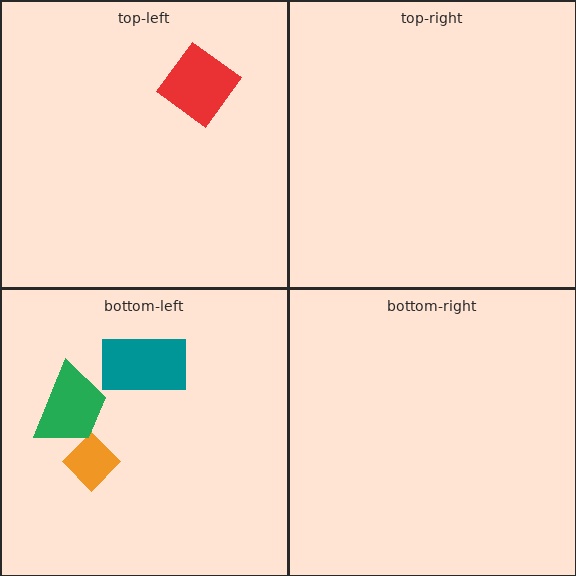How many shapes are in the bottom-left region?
3.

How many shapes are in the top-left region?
1.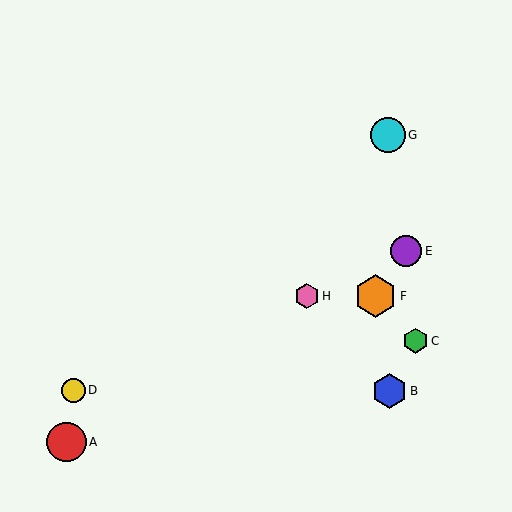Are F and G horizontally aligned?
No, F is at y≈296 and G is at y≈135.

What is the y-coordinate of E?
Object E is at y≈251.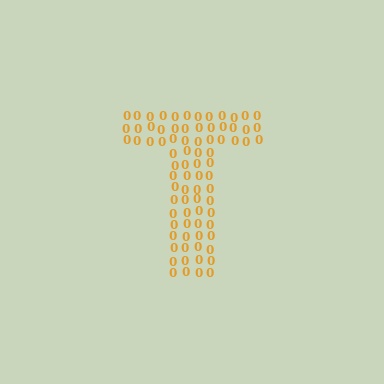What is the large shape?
The large shape is the letter T.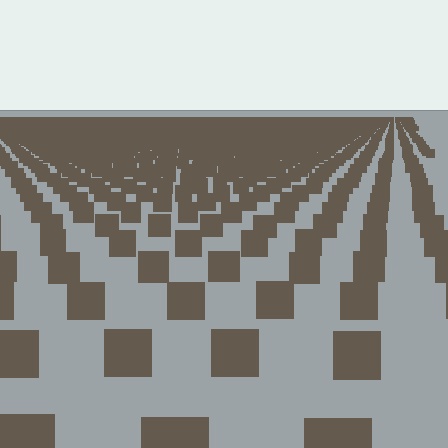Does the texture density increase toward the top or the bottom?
Density increases toward the top.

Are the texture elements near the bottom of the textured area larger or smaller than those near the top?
Larger. Near the bottom, elements are closer to the viewer and appear at a bigger on-screen size.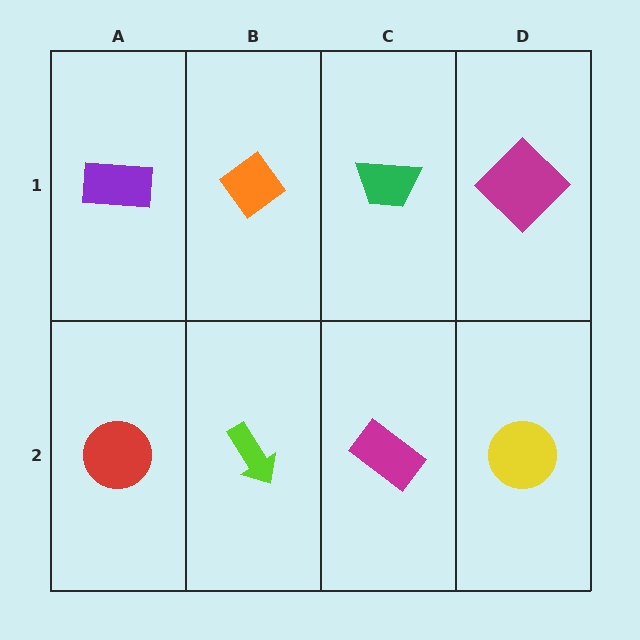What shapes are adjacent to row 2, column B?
An orange diamond (row 1, column B), a red circle (row 2, column A), a magenta rectangle (row 2, column C).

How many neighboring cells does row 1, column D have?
2.